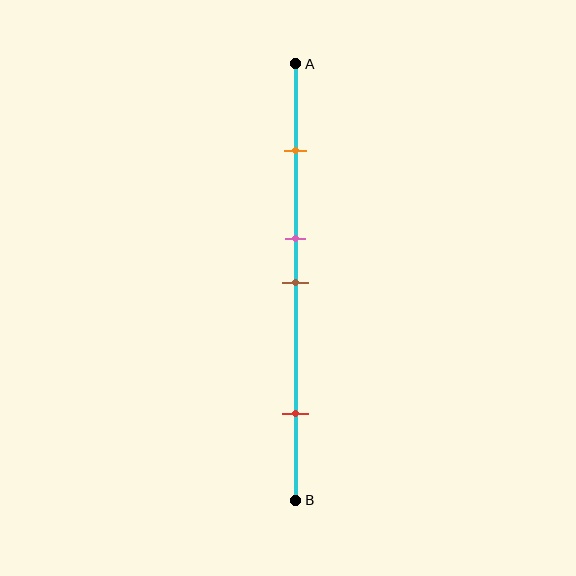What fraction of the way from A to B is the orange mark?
The orange mark is approximately 20% (0.2) of the way from A to B.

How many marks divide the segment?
There are 4 marks dividing the segment.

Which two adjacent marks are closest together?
The pink and brown marks are the closest adjacent pair.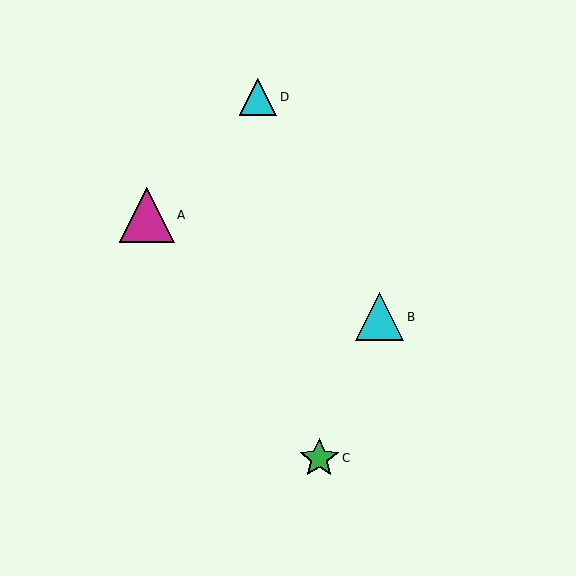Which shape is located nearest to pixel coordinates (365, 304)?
The cyan triangle (labeled B) at (380, 317) is nearest to that location.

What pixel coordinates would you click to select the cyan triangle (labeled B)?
Click at (380, 317) to select the cyan triangle B.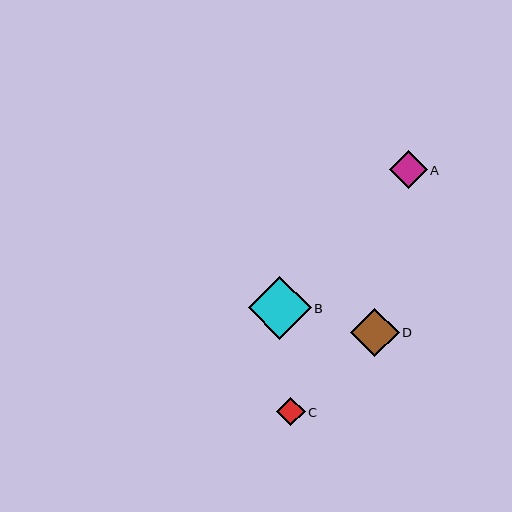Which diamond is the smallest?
Diamond C is the smallest with a size of approximately 29 pixels.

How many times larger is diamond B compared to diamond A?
Diamond B is approximately 1.7 times the size of diamond A.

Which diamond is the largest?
Diamond B is the largest with a size of approximately 63 pixels.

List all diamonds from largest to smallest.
From largest to smallest: B, D, A, C.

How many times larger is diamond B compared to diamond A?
Diamond B is approximately 1.7 times the size of diamond A.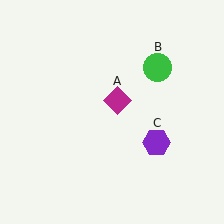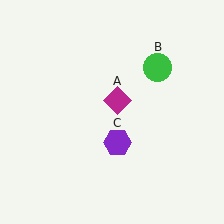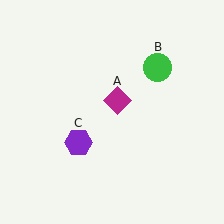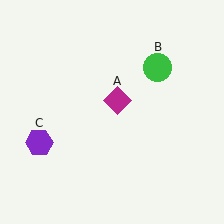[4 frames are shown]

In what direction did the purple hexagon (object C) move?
The purple hexagon (object C) moved left.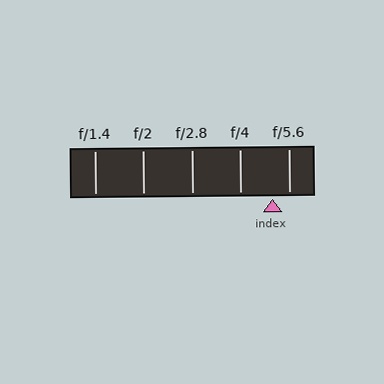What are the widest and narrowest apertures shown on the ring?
The widest aperture shown is f/1.4 and the narrowest is f/5.6.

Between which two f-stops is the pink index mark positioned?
The index mark is between f/4 and f/5.6.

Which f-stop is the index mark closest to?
The index mark is closest to f/5.6.